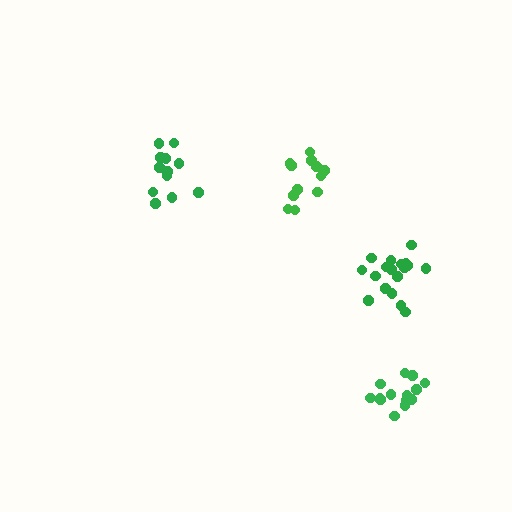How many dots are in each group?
Group 1: 12 dots, Group 2: 14 dots, Group 3: 12 dots, Group 4: 18 dots (56 total).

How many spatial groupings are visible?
There are 4 spatial groupings.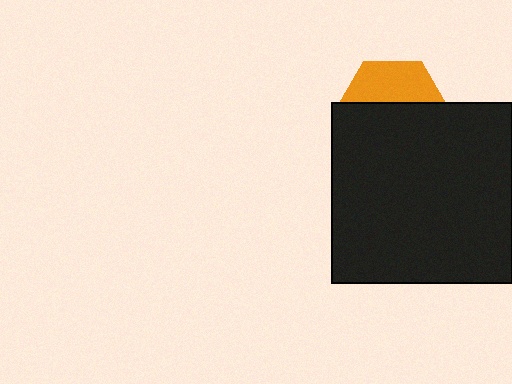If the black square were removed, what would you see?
You would see the complete orange hexagon.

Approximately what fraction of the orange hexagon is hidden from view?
Roughly 63% of the orange hexagon is hidden behind the black square.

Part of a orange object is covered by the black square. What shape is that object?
It is a hexagon.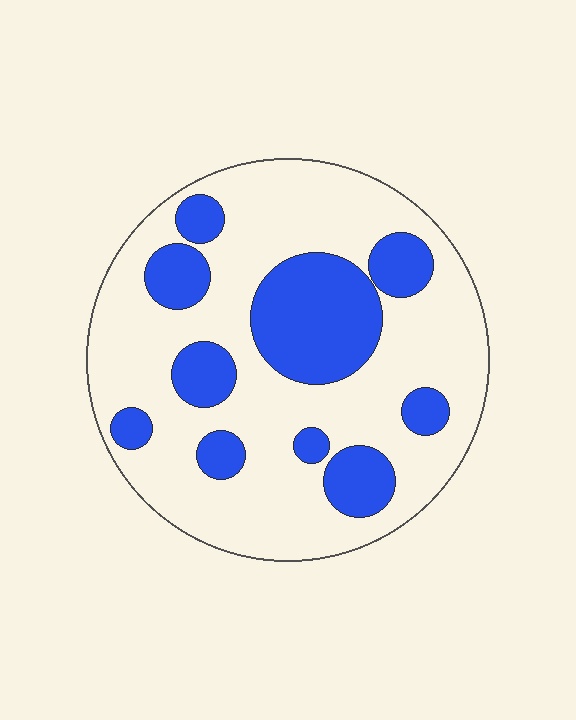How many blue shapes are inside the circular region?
10.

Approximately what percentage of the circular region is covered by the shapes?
Approximately 30%.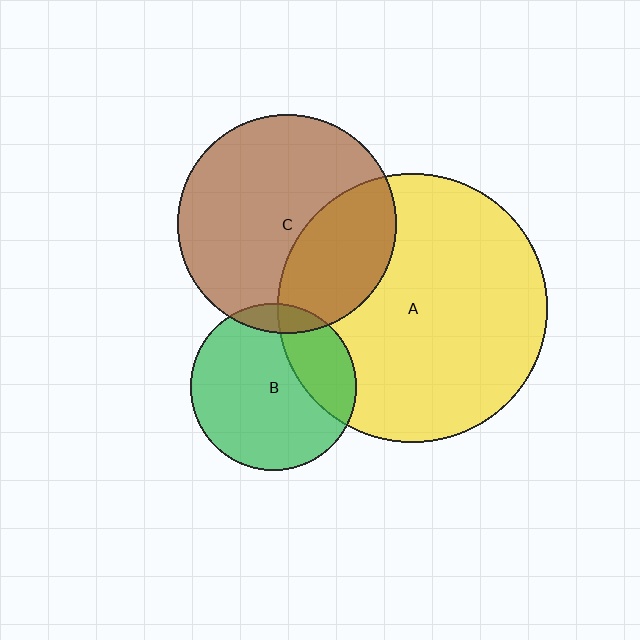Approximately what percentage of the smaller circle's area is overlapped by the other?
Approximately 35%.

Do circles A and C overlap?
Yes.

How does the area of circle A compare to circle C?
Approximately 1.5 times.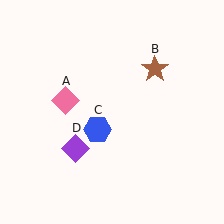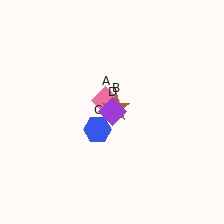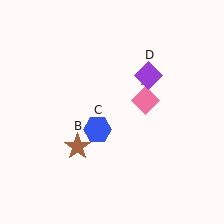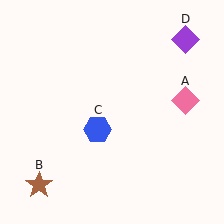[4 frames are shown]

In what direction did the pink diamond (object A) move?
The pink diamond (object A) moved right.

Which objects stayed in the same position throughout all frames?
Blue hexagon (object C) remained stationary.